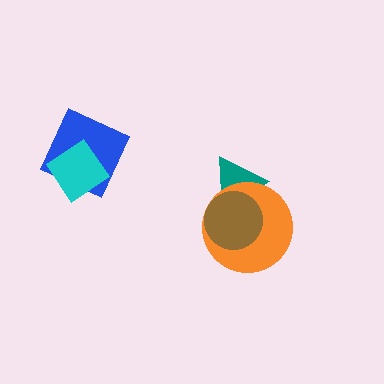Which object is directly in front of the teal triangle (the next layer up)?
The orange circle is directly in front of the teal triangle.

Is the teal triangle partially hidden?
Yes, it is partially covered by another shape.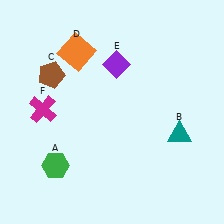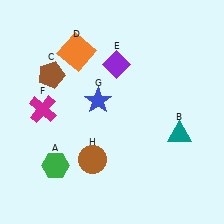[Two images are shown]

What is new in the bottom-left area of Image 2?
A brown circle (H) was added in the bottom-left area of Image 2.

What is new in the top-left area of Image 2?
A blue star (G) was added in the top-left area of Image 2.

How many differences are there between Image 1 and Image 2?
There are 2 differences between the two images.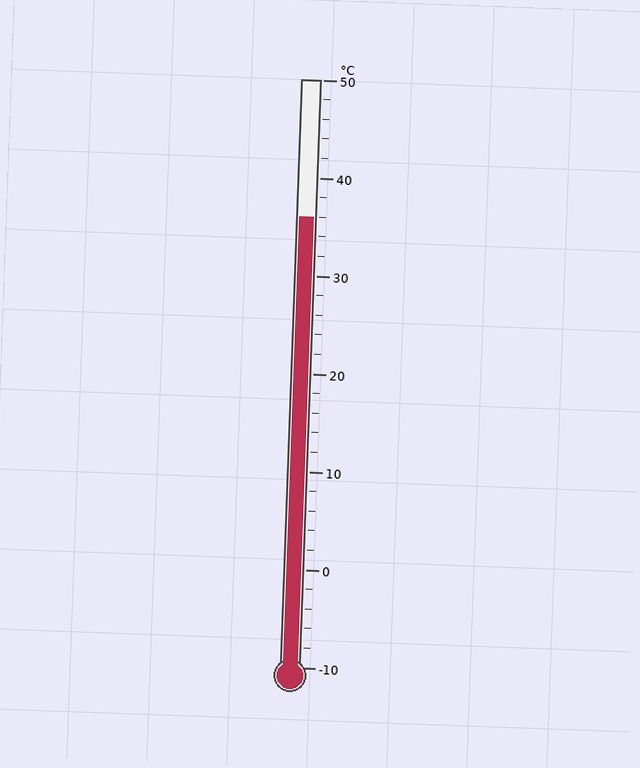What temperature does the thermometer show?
The thermometer shows approximately 36°C.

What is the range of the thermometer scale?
The thermometer scale ranges from -10°C to 50°C.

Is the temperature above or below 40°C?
The temperature is below 40°C.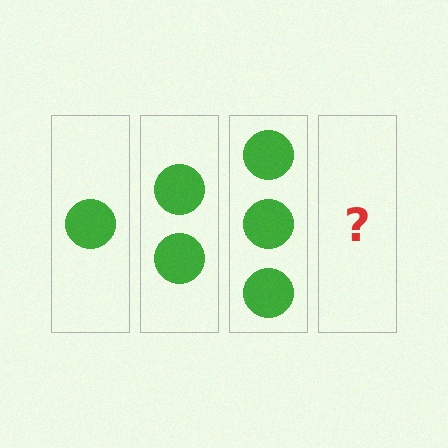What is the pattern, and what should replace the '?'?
The pattern is that each step adds one more circle. The '?' should be 4 circles.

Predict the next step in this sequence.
The next step is 4 circles.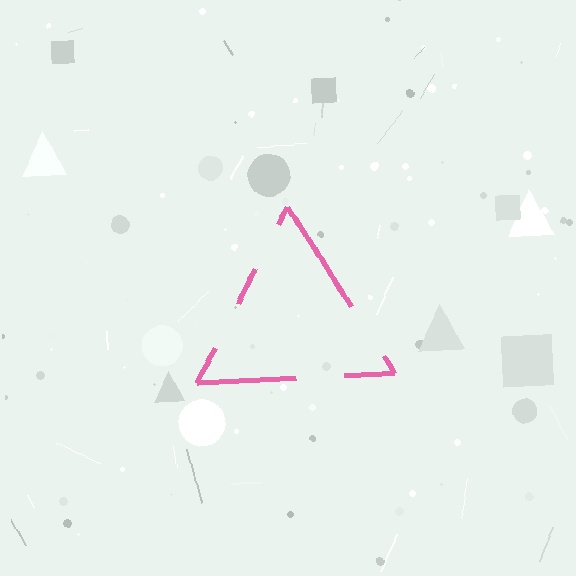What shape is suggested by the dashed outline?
The dashed outline suggests a triangle.